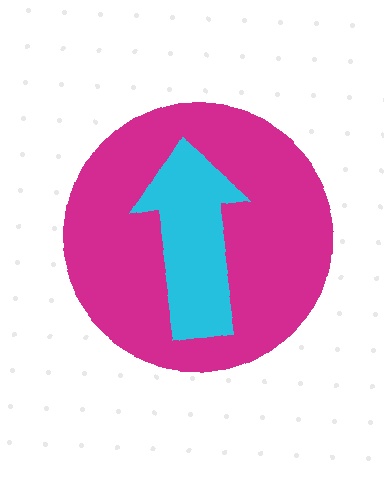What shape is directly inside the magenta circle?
The cyan arrow.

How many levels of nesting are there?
2.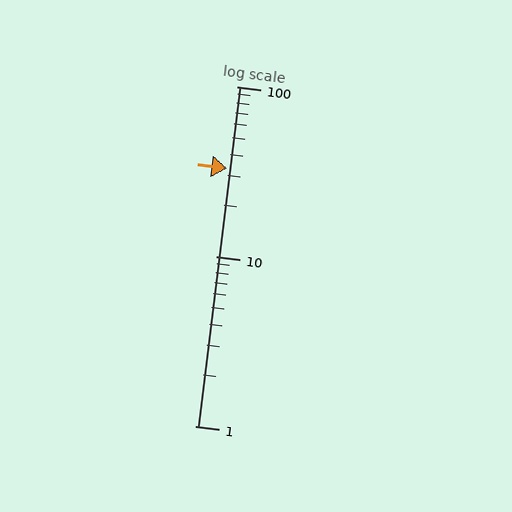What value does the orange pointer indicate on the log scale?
The pointer indicates approximately 33.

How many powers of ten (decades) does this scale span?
The scale spans 2 decades, from 1 to 100.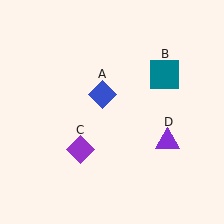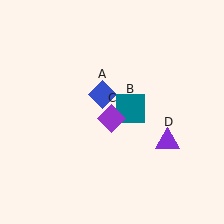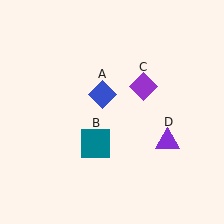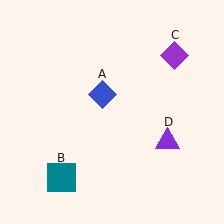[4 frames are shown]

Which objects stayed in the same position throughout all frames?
Blue diamond (object A) and purple triangle (object D) remained stationary.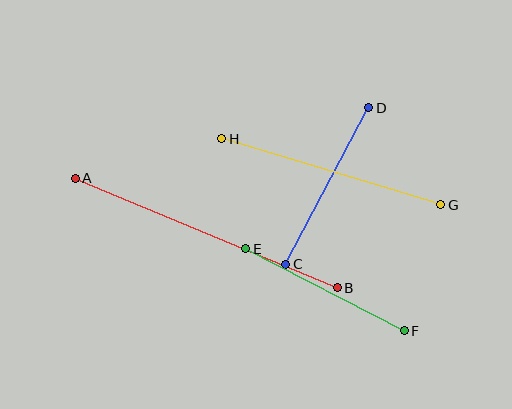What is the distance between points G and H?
The distance is approximately 229 pixels.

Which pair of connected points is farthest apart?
Points A and B are farthest apart.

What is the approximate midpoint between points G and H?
The midpoint is at approximately (331, 172) pixels.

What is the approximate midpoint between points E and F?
The midpoint is at approximately (325, 290) pixels.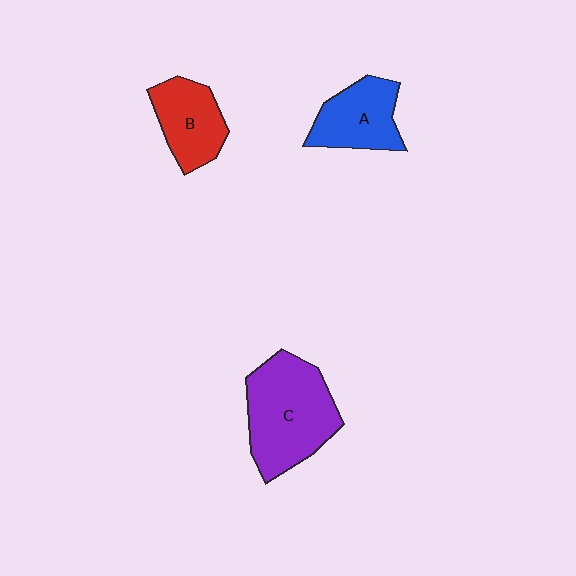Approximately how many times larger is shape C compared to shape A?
Approximately 1.6 times.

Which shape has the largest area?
Shape C (purple).